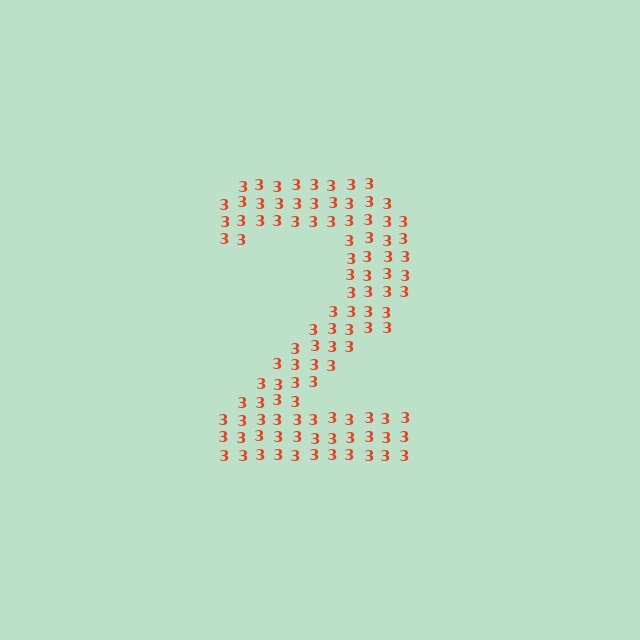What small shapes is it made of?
It is made of small digit 3's.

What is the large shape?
The large shape is the digit 2.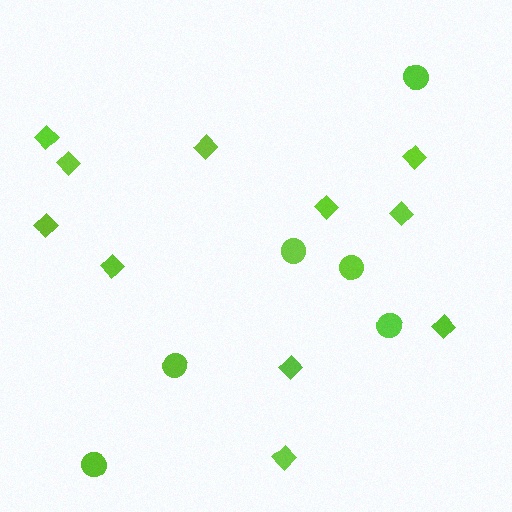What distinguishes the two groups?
There are 2 groups: one group of circles (6) and one group of diamonds (11).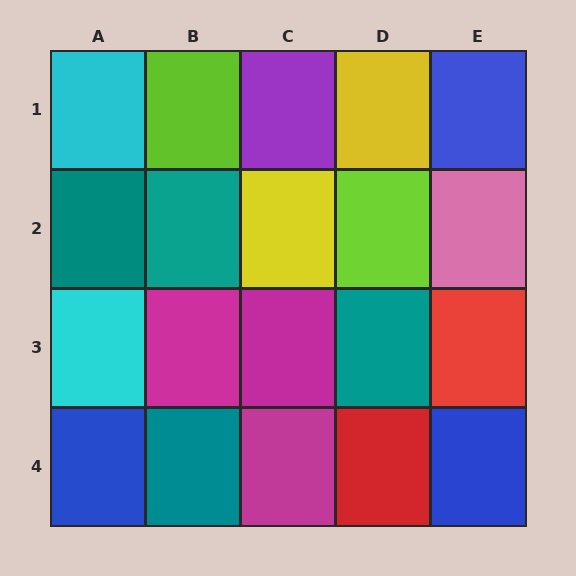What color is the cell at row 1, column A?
Cyan.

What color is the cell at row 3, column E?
Red.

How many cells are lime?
2 cells are lime.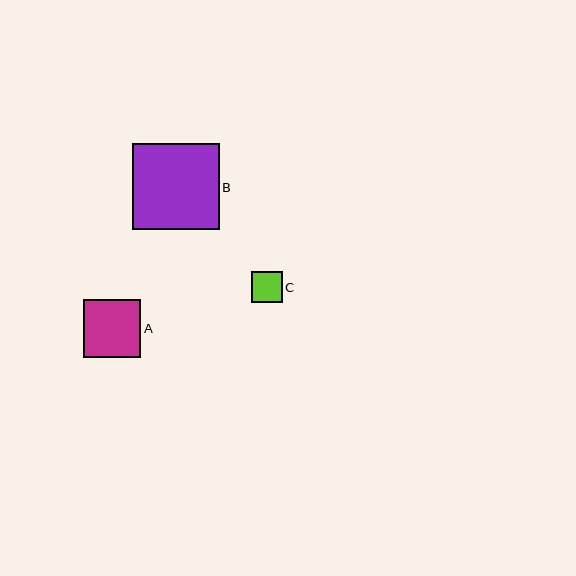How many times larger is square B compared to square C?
Square B is approximately 2.8 times the size of square C.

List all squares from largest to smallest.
From largest to smallest: B, A, C.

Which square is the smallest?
Square C is the smallest with a size of approximately 31 pixels.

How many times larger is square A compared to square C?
Square A is approximately 1.9 times the size of square C.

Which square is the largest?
Square B is the largest with a size of approximately 86 pixels.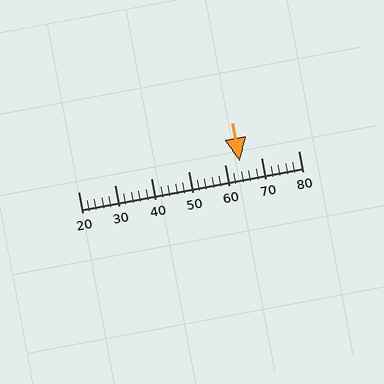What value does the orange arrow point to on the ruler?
The orange arrow points to approximately 64.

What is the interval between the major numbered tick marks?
The major tick marks are spaced 10 units apart.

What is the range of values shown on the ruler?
The ruler shows values from 20 to 80.